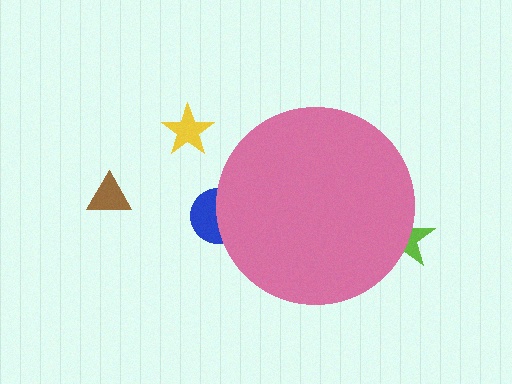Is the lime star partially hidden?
Yes, the lime star is partially hidden behind the pink circle.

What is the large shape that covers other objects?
A pink circle.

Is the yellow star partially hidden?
No, the yellow star is fully visible.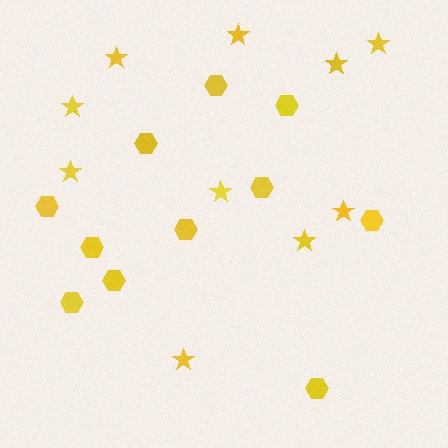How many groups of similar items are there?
There are 2 groups: one group of stars (10) and one group of hexagons (11).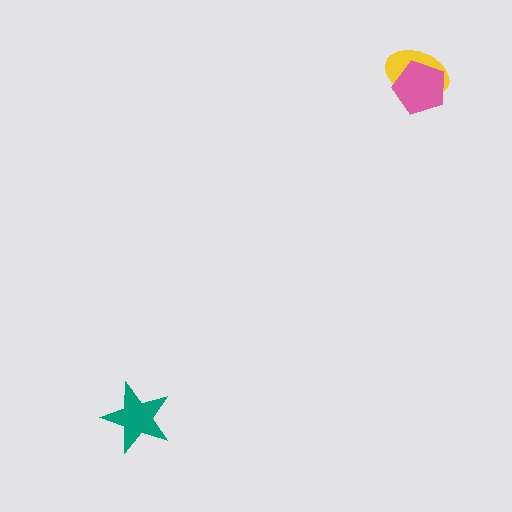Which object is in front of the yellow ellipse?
The pink pentagon is in front of the yellow ellipse.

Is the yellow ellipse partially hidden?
Yes, it is partially covered by another shape.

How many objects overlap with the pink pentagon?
1 object overlaps with the pink pentagon.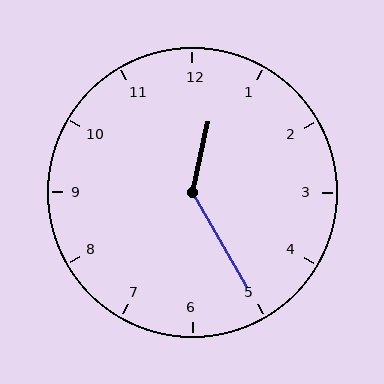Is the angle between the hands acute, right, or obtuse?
It is obtuse.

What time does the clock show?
12:25.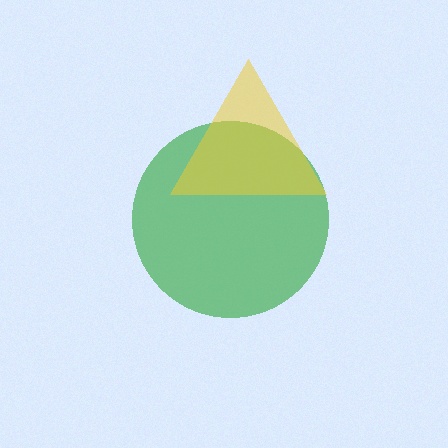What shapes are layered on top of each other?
The layered shapes are: a green circle, a yellow triangle.